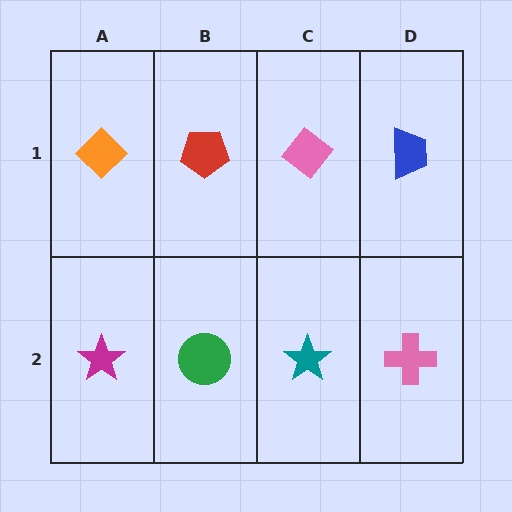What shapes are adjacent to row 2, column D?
A blue trapezoid (row 1, column D), a teal star (row 2, column C).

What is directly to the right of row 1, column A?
A red pentagon.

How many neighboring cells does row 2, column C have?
3.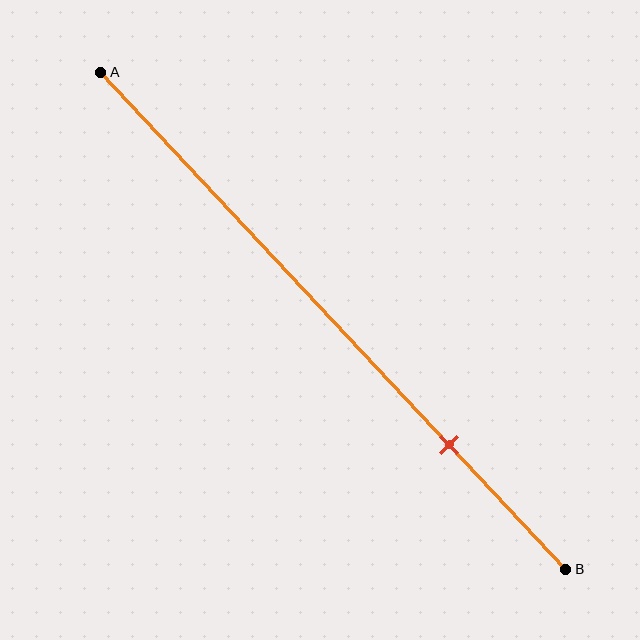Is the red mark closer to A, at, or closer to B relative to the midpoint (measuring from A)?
The red mark is closer to point B than the midpoint of segment AB.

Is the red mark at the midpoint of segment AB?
No, the mark is at about 75% from A, not at the 50% midpoint.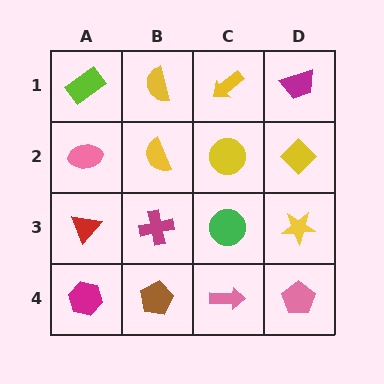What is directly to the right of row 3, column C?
A yellow star.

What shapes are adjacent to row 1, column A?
A pink ellipse (row 2, column A), a yellow semicircle (row 1, column B).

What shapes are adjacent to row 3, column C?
A yellow circle (row 2, column C), a pink arrow (row 4, column C), a magenta cross (row 3, column B), a yellow star (row 3, column D).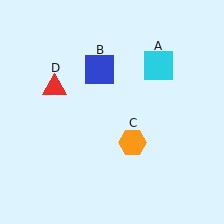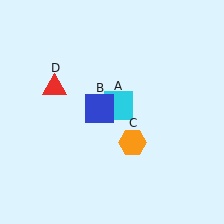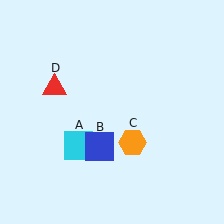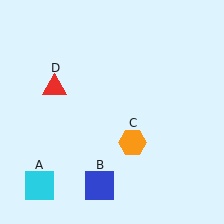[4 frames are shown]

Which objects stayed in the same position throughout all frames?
Orange hexagon (object C) and red triangle (object D) remained stationary.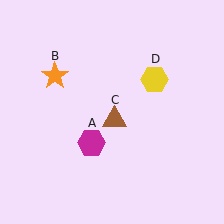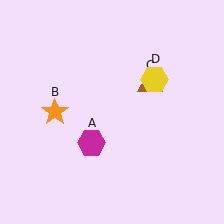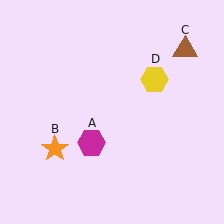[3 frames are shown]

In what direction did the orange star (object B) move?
The orange star (object B) moved down.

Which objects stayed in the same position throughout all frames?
Magenta hexagon (object A) and yellow hexagon (object D) remained stationary.